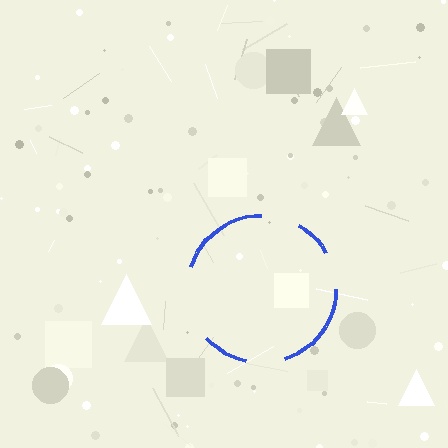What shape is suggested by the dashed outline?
The dashed outline suggests a circle.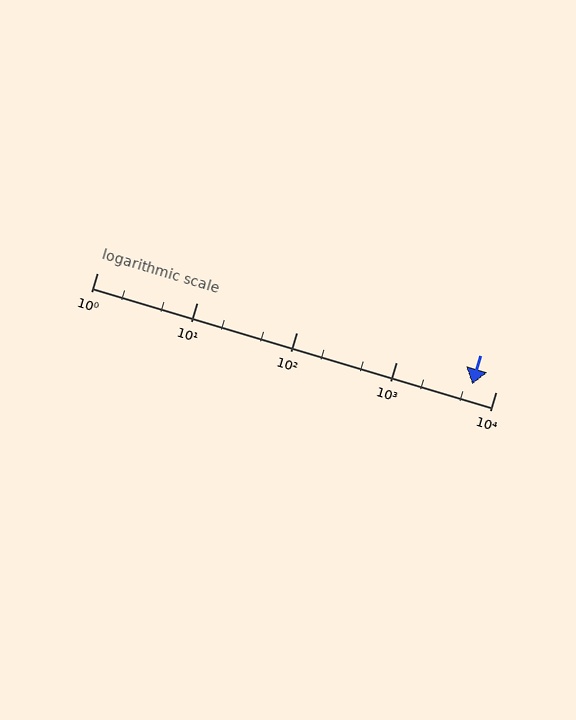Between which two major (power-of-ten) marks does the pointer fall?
The pointer is between 1000 and 10000.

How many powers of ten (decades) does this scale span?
The scale spans 4 decades, from 1 to 10000.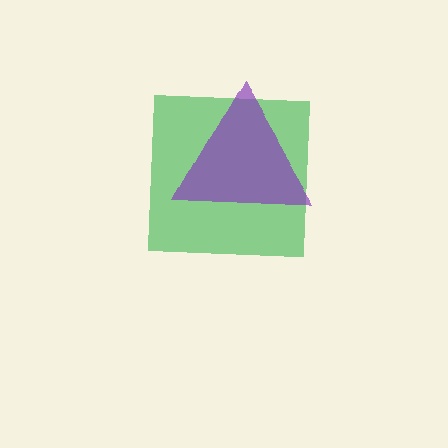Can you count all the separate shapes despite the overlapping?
Yes, there are 2 separate shapes.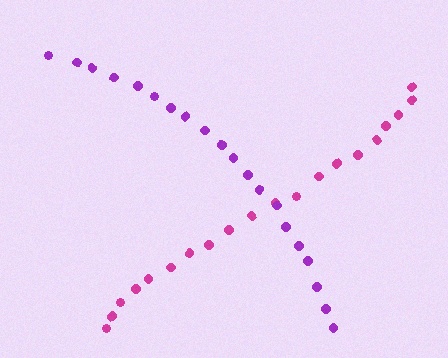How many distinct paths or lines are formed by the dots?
There are 2 distinct paths.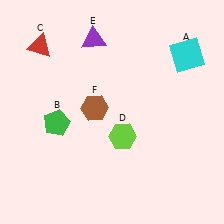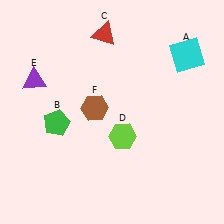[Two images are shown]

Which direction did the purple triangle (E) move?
The purple triangle (E) moved left.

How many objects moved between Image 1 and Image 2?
2 objects moved between the two images.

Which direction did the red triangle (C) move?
The red triangle (C) moved right.